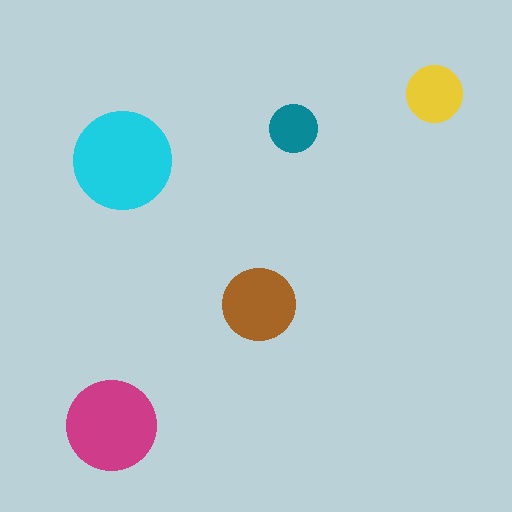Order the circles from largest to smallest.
the cyan one, the magenta one, the brown one, the yellow one, the teal one.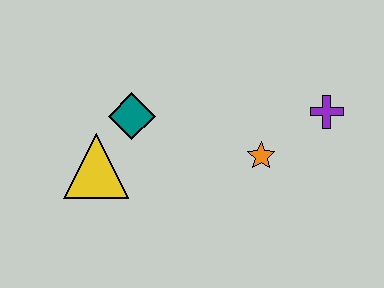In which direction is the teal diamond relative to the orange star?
The teal diamond is to the left of the orange star.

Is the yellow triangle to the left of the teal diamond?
Yes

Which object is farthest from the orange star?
The yellow triangle is farthest from the orange star.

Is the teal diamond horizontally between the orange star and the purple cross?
No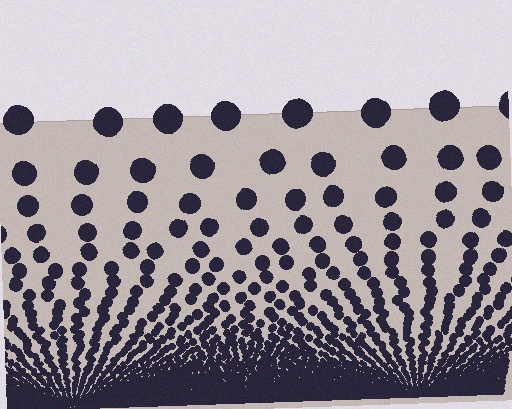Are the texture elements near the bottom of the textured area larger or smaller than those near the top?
Smaller. The gradient is inverted — elements near the bottom are smaller and denser.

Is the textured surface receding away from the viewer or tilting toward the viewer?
The surface appears to tilt toward the viewer. Texture elements get larger and sparser toward the top.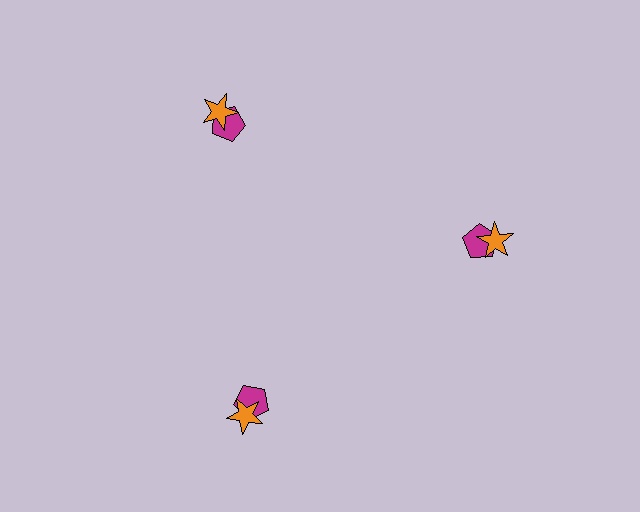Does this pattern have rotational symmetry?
Yes, this pattern has 3-fold rotational symmetry. It looks the same after rotating 120 degrees around the center.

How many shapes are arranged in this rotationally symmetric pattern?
There are 6 shapes, arranged in 3 groups of 2.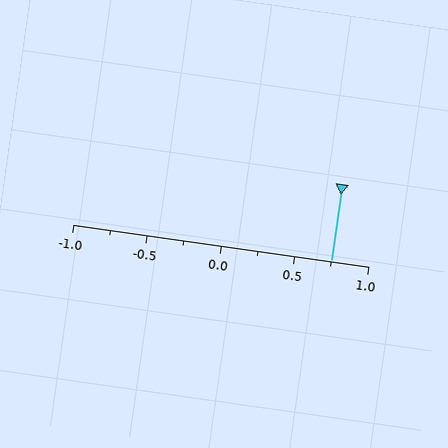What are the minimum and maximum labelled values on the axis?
The axis runs from -1.0 to 1.0.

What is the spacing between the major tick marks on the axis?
The major ticks are spaced 0.5 apart.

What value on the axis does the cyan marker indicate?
The marker indicates approximately 0.75.